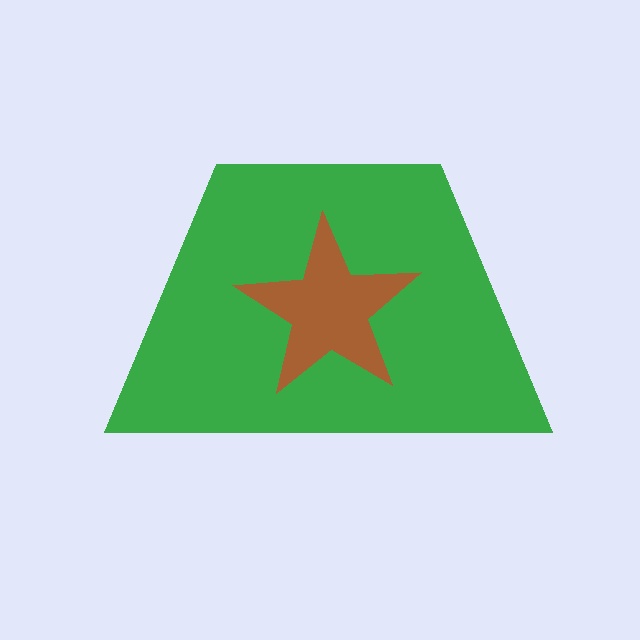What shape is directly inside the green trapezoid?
The brown star.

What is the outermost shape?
The green trapezoid.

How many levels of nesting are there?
2.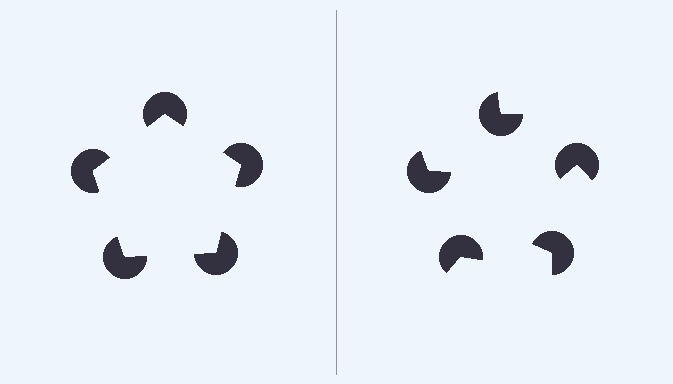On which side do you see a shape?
An illusory pentagon appears on the left side. On the right side the wedge cuts are rotated, so no coherent shape forms.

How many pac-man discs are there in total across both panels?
10 — 5 on each side.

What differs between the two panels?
The pac-man discs are positioned identically on both sides; only the wedge orientations differ. On the left they align to a pentagon; on the right they are misaligned.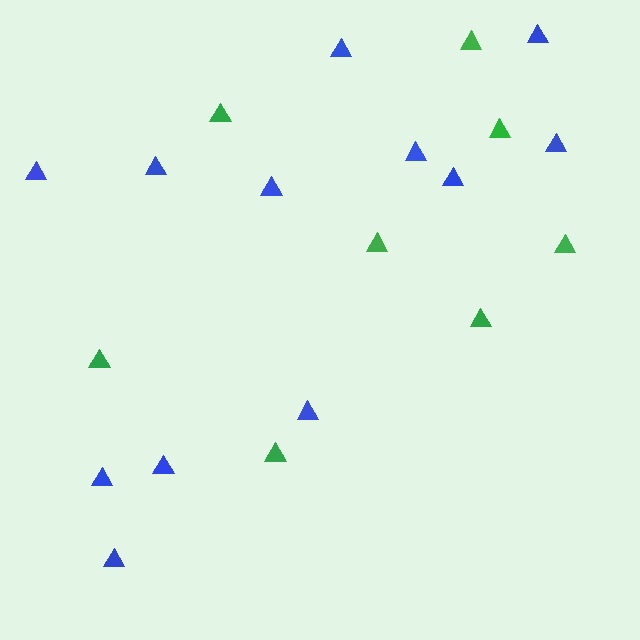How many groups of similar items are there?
There are 2 groups: one group of green triangles (8) and one group of blue triangles (12).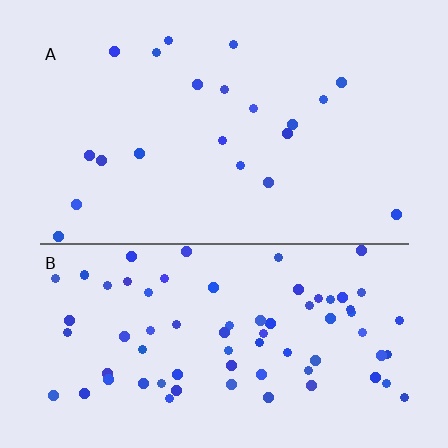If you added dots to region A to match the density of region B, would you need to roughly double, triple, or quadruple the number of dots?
Approximately quadruple.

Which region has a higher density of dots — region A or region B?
B (the bottom).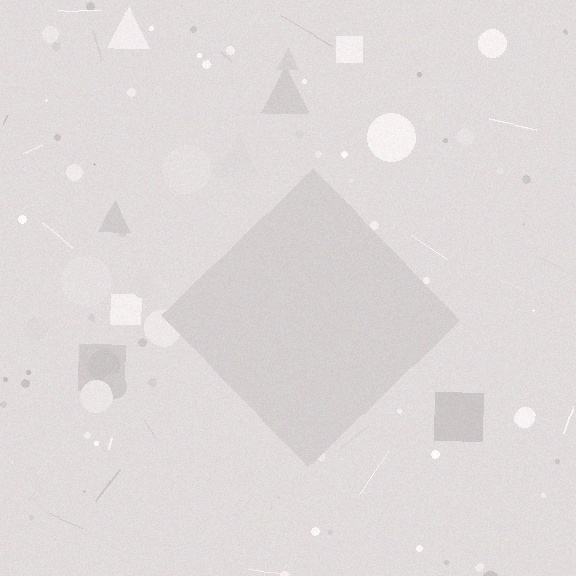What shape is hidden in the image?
A diamond is hidden in the image.